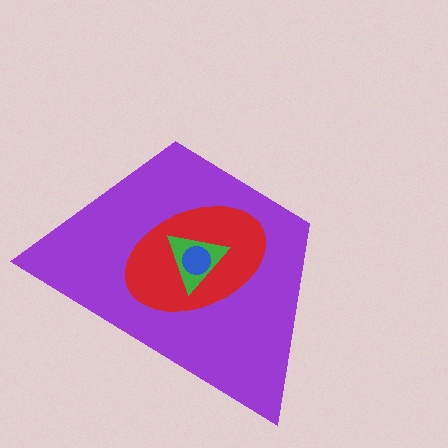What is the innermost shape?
The blue circle.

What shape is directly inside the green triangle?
The blue circle.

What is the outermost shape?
The purple trapezoid.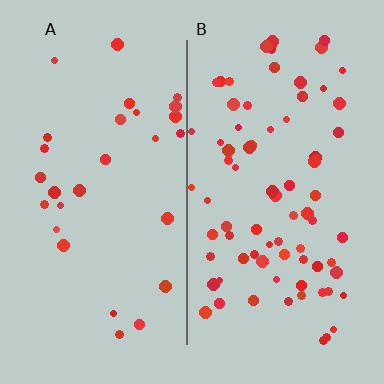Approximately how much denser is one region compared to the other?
Approximately 2.7× — region B over region A.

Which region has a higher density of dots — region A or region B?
B (the right).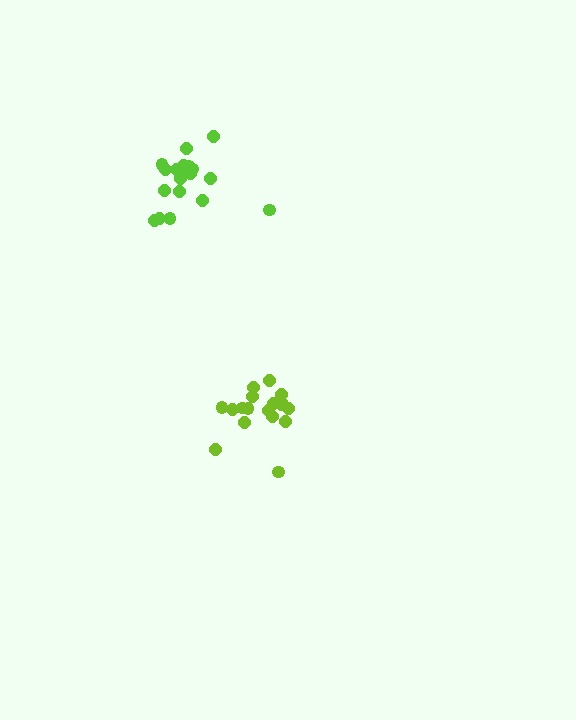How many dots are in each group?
Group 1: 19 dots, Group 2: 18 dots (37 total).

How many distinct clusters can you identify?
There are 2 distinct clusters.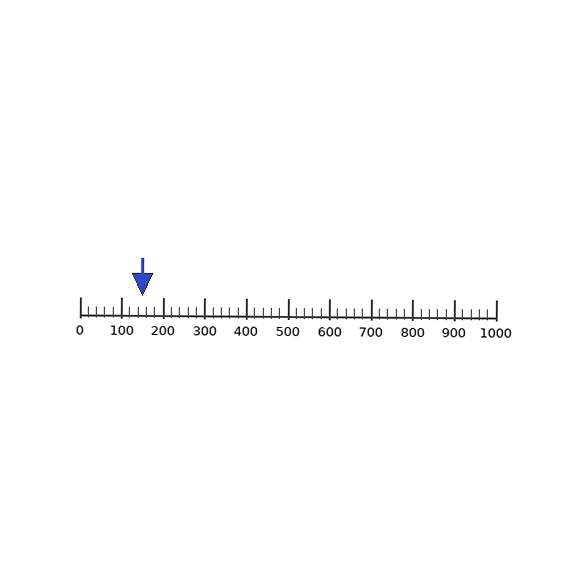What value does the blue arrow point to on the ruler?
The blue arrow points to approximately 151.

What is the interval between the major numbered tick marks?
The major tick marks are spaced 100 units apart.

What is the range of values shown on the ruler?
The ruler shows values from 0 to 1000.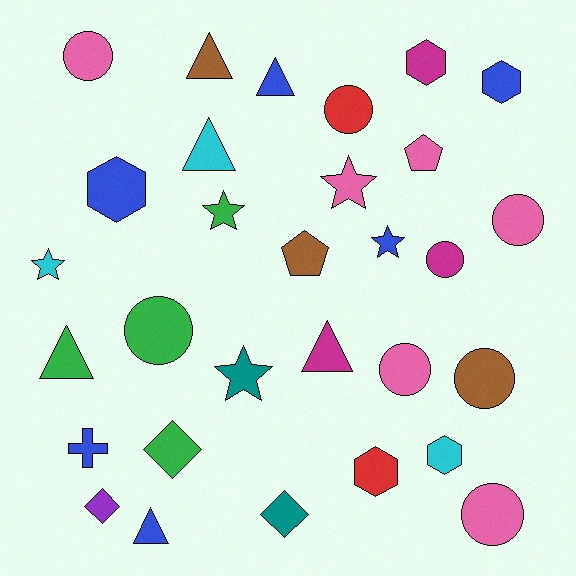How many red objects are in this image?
There are 2 red objects.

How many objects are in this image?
There are 30 objects.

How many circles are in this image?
There are 8 circles.